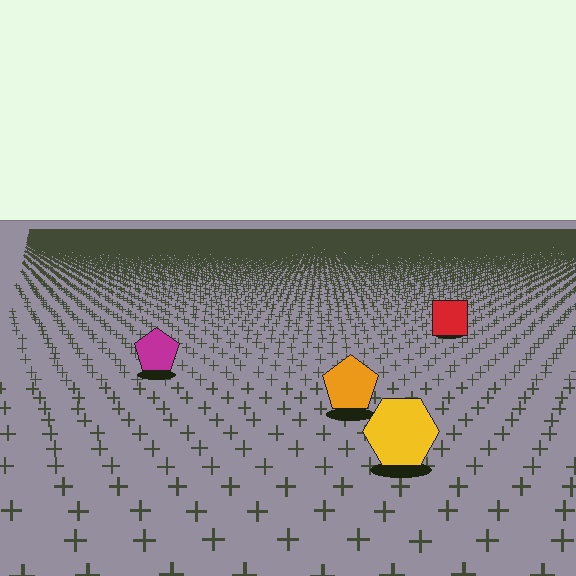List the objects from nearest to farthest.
From nearest to farthest: the yellow hexagon, the orange pentagon, the magenta pentagon, the red square.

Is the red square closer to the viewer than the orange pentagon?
No. The orange pentagon is closer — you can tell from the texture gradient: the ground texture is coarser near it.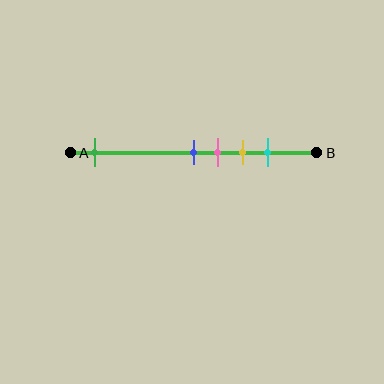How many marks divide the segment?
There are 5 marks dividing the segment.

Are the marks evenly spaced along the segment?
No, the marks are not evenly spaced.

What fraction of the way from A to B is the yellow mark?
The yellow mark is approximately 70% (0.7) of the way from A to B.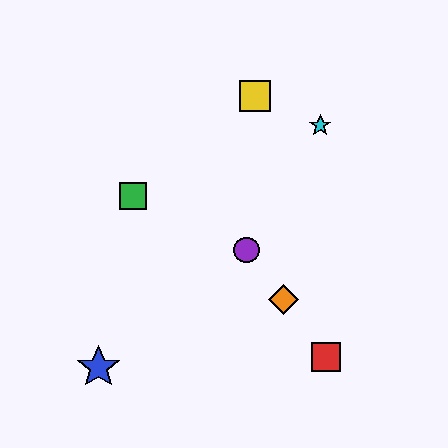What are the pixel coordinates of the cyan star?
The cyan star is at (320, 125).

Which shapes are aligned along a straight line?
The red square, the purple circle, the orange diamond are aligned along a straight line.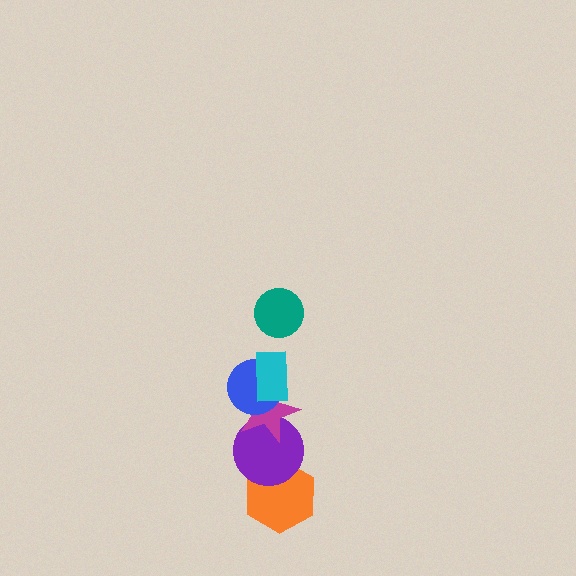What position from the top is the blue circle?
The blue circle is 3rd from the top.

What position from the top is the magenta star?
The magenta star is 4th from the top.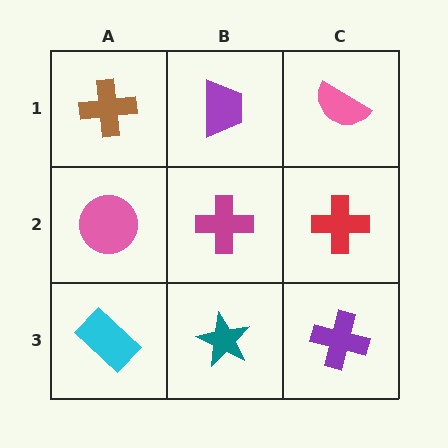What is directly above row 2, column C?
A pink semicircle.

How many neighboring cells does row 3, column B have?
3.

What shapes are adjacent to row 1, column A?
A pink circle (row 2, column A), a purple trapezoid (row 1, column B).